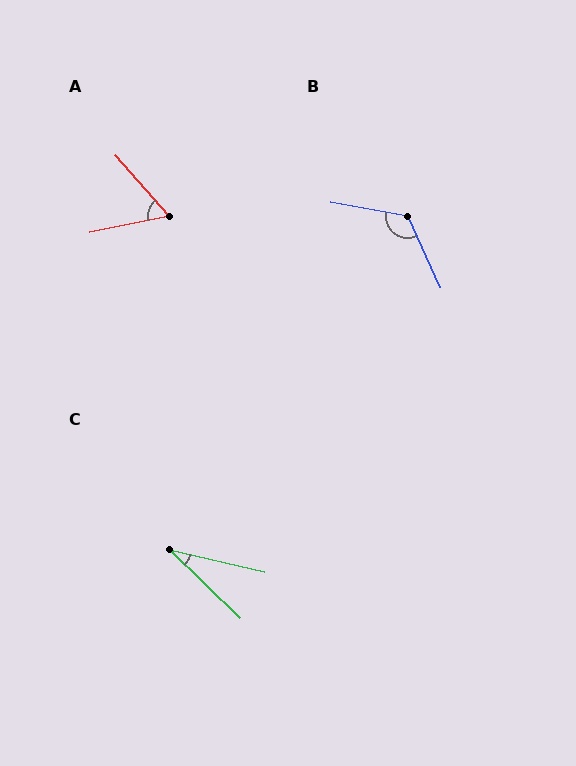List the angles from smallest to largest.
C (32°), A (60°), B (125°).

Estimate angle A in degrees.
Approximately 60 degrees.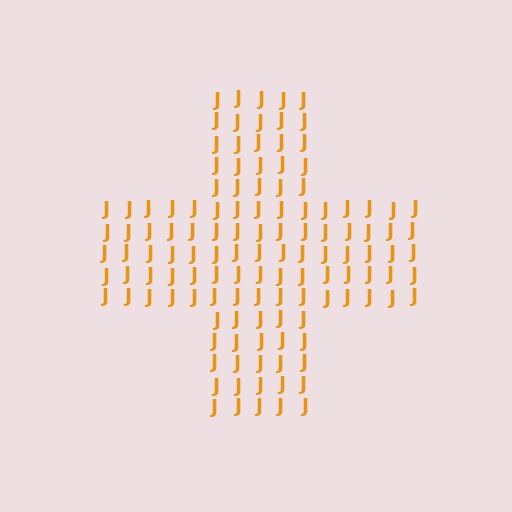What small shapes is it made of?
It is made of small letter J's.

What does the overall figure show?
The overall figure shows a cross.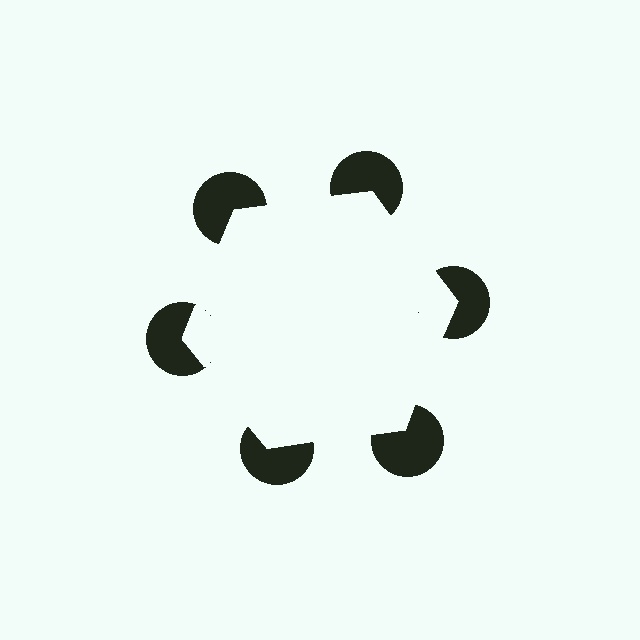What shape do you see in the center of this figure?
An illusory hexagon — its edges are inferred from the aligned wedge cuts in the pac-man discs, not physically drawn.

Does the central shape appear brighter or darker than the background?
It typically appears slightly brighter than the background, even though no actual brightness change is drawn.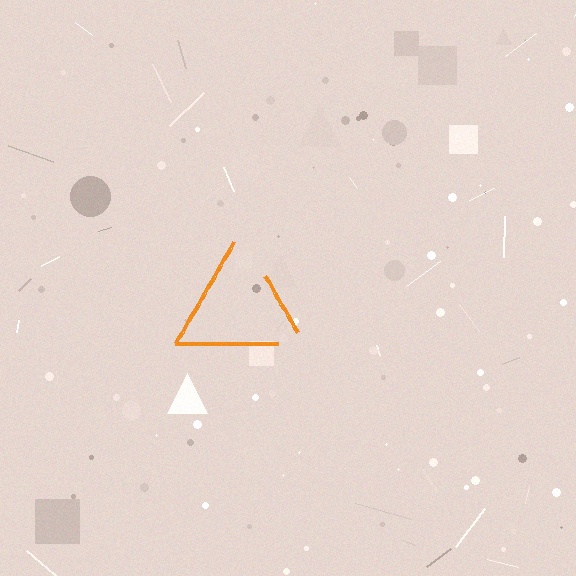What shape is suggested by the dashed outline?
The dashed outline suggests a triangle.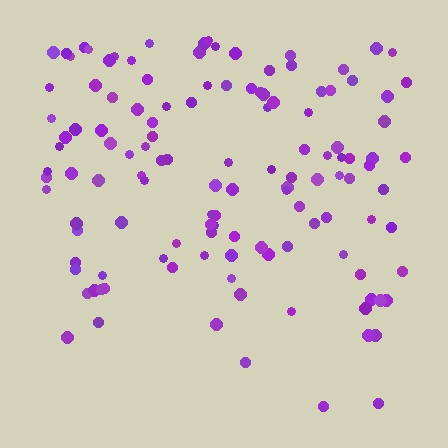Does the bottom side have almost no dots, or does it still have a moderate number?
Still a moderate number, just noticeably fewer than the top.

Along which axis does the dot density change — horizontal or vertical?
Vertical.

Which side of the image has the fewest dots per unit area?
The bottom.